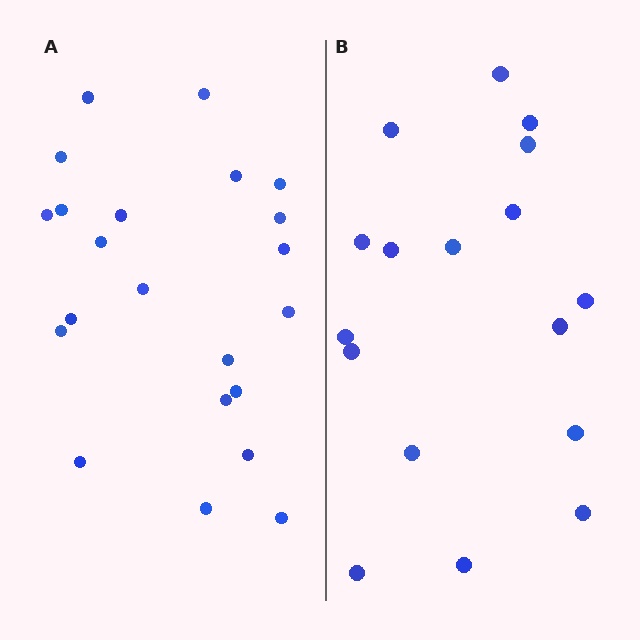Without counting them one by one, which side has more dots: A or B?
Region A (the left region) has more dots.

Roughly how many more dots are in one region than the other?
Region A has about 5 more dots than region B.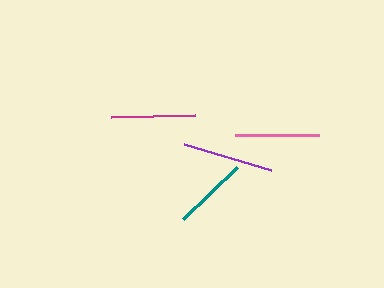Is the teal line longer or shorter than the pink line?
The pink line is longer than the teal line.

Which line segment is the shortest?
The teal line is the shortest at approximately 75 pixels.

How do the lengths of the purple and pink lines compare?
The purple and pink lines are approximately the same length.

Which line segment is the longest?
The purple line is the longest at approximately 91 pixels.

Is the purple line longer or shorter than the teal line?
The purple line is longer than the teal line.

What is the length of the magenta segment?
The magenta segment is approximately 83 pixels long.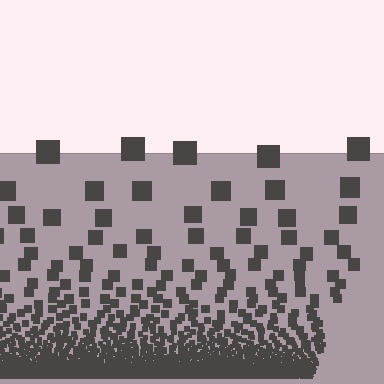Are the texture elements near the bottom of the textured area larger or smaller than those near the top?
Smaller. The gradient is inverted — elements near the bottom are smaller and denser.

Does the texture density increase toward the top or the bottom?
Density increases toward the bottom.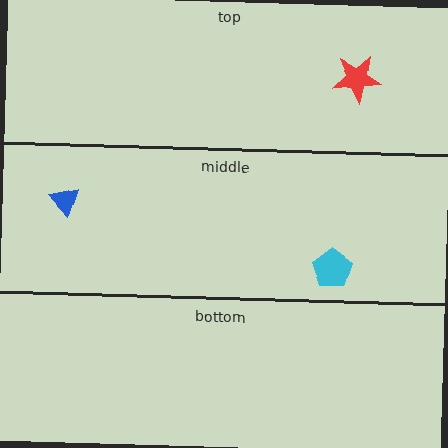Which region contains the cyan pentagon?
The middle region.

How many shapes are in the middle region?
2.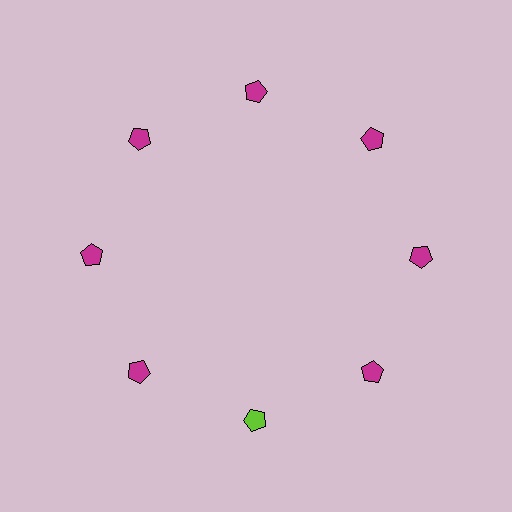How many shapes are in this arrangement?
There are 8 shapes arranged in a ring pattern.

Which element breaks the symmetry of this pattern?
The lime pentagon at roughly the 6 o'clock position breaks the symmetry. All other shapes are magenta pentagons.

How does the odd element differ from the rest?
It has a different color: lime instead of magenta.